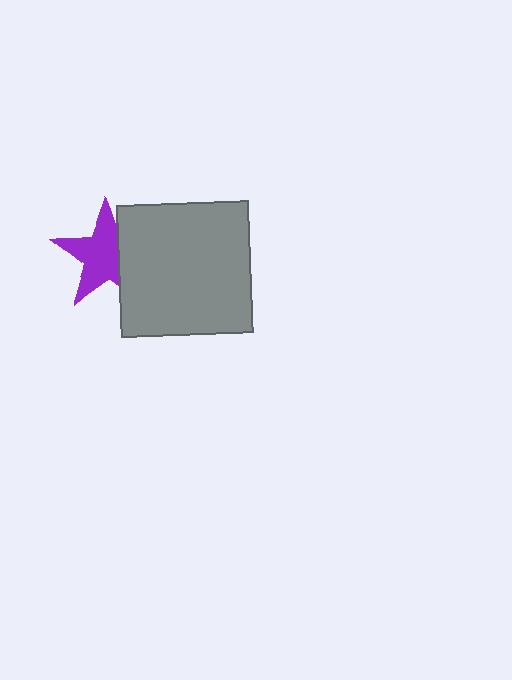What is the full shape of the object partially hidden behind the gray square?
The partially hidden object is a purple star.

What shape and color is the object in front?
The object in front is a gray square.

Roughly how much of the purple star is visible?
Most of it is visible (roughly 69%).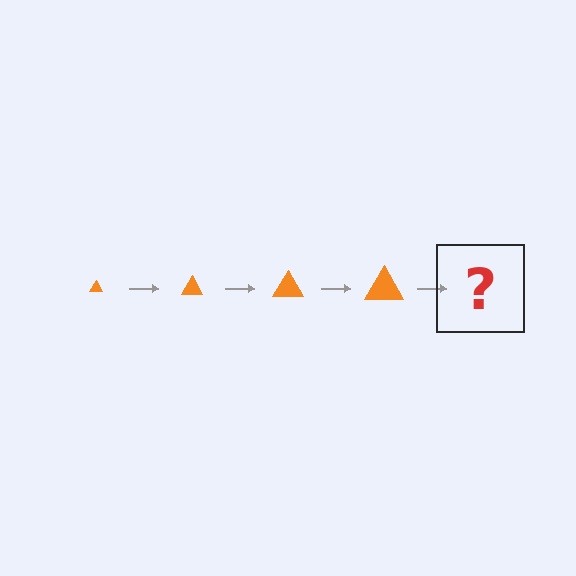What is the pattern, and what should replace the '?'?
The pattern is that the triangle gets progressively larger each step. The '?' should be an orange triangle, larger than the previous one.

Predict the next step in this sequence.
The next step is an orange triangle, larger than the previous one.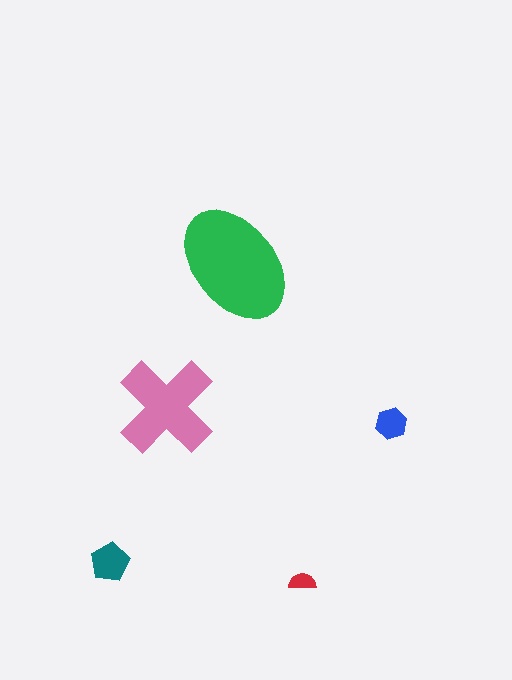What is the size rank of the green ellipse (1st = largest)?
1st.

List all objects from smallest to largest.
The red semicircle, the blue hexagon, the teal pentagon, the pink cross, the green ellipse.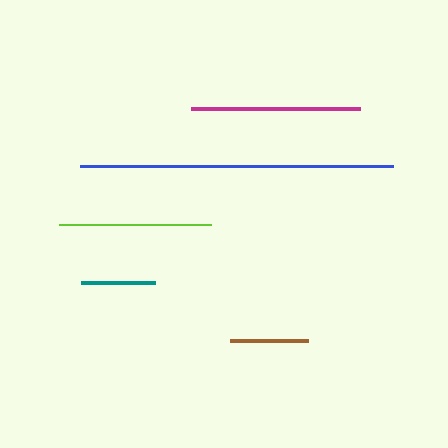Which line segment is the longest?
The blue line is the longest at approximately 313 pixels.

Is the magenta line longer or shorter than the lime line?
The magenta line is longer than the lime line.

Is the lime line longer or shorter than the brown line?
The lime line is longer than the brown line.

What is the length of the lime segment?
The lime segment is approximately 153 pixels long.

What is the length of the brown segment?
The brown segment is approximately 78 pixels long.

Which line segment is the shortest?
The teal line is the shortest at approximately 73 pixels.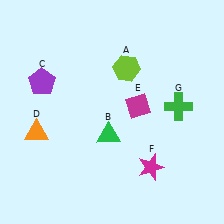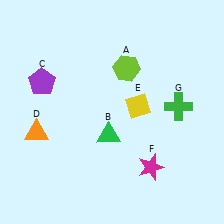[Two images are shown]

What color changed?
The diamond (E) changed from magenta in Image 1 to yellow in Image 2.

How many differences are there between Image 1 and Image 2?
There is 1 difference between the two images.